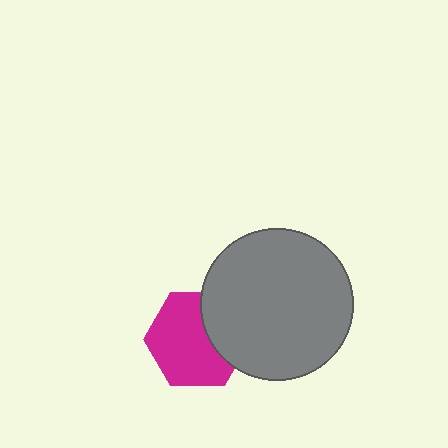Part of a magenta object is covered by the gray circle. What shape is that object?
It is a hexagon.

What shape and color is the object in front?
The object in front is a gray circle.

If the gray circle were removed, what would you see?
You would see the complete magenta hexagon.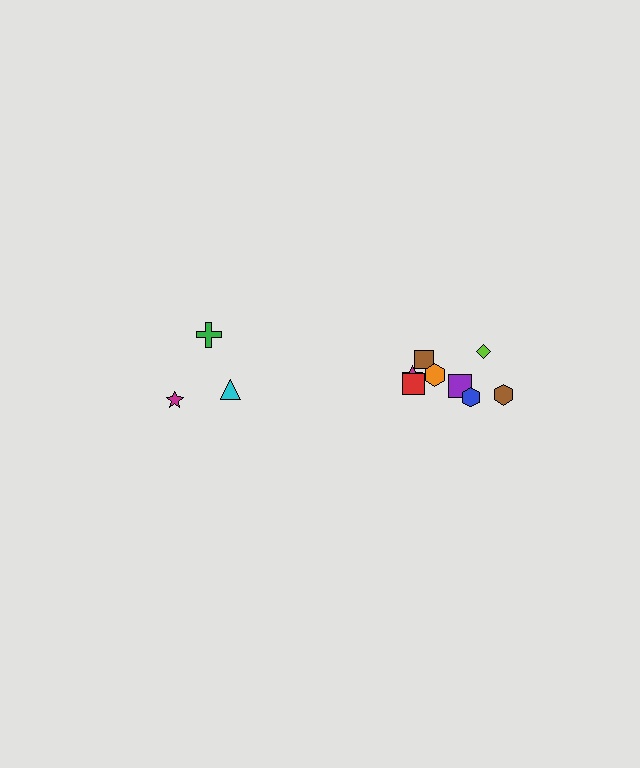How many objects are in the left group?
There are 3 objects.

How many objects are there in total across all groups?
There are 11 objects.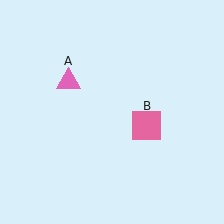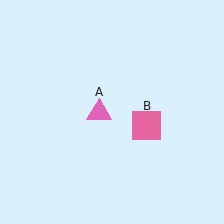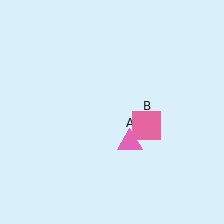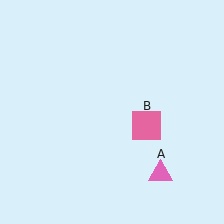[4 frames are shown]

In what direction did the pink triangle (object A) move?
The pink triangle (object A) moved down and to the right.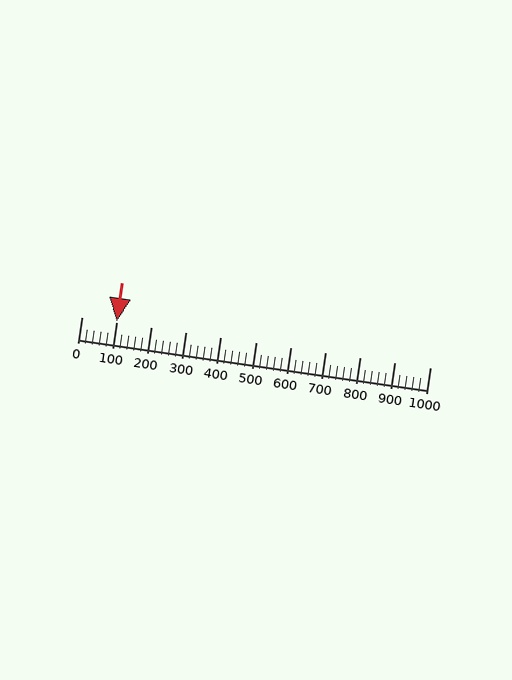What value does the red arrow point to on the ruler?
The red arrow points to approximately 100.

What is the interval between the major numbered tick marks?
The major tick marks are spaced 100 units apart.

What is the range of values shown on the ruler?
The ruler shows values from 0 to 1000.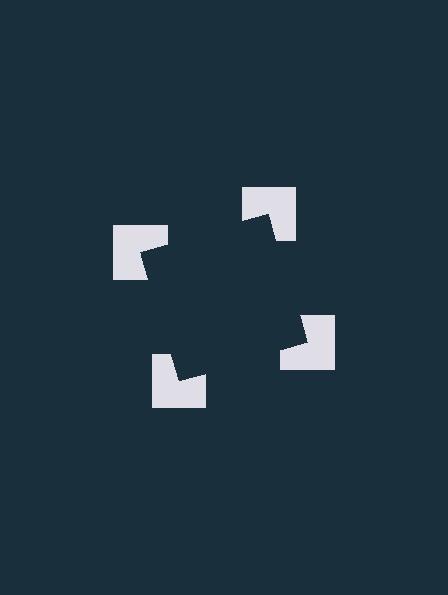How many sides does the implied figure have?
4 sides.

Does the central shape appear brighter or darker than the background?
It typically appears slightly darker than the background, even though no actual brightness change is drawn.